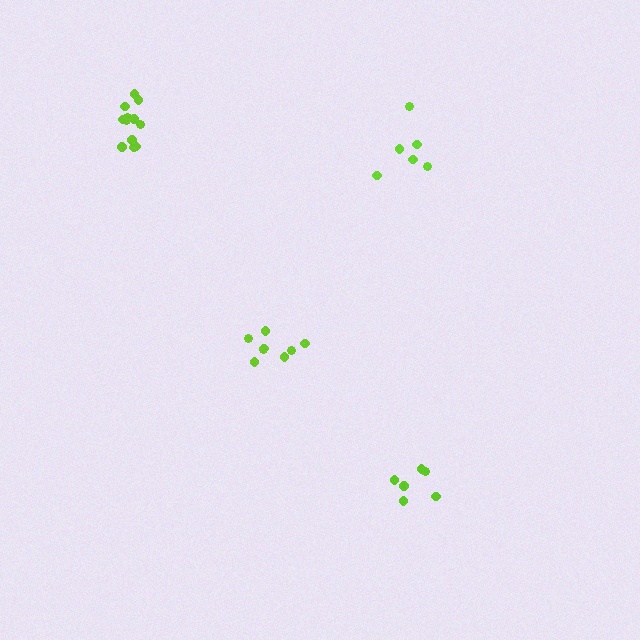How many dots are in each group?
Group 1: 12 dots, Group 2: 6 dots, Group 3: 8 dots, Group 4: 6 dots (32 total).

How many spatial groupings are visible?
There are 4 spatial groupings.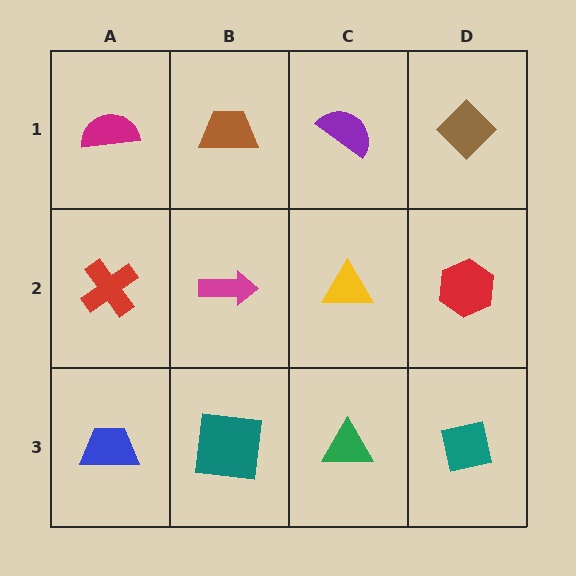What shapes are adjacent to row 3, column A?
A red cross (row 2, column A), a teal square (row 3, column B).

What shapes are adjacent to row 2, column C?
A purple semicircle (row 1, column C), a green triangle (row 3, column C), a magenta arrow (row 2, column B), a red hexagon (row 2, column D).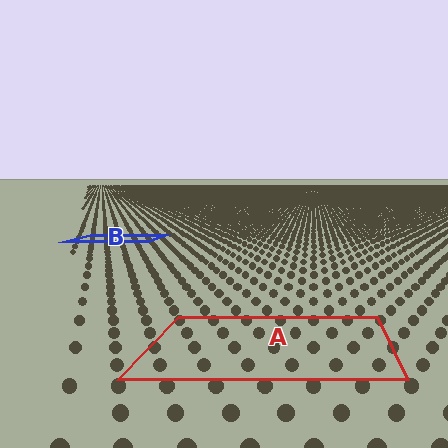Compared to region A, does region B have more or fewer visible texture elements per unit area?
Region B has more texture elements per unit area — they are packed more densely because it is farther away.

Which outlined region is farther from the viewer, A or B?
Region B is farther from the viewer — the texture elements inside it appear smaller and more densely packed.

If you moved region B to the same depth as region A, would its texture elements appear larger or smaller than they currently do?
They would appear larger. At a closer depth, the same texture elements are projected at a bigger on-screen size.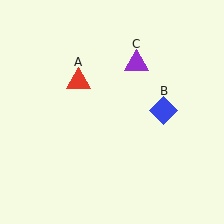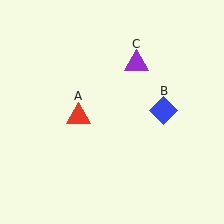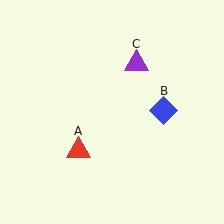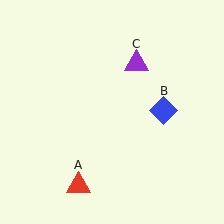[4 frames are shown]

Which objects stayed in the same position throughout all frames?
Blue diamond (object B) and purple triangle (object C) remained stationary.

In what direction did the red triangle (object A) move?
The red triangle (object A) moved down.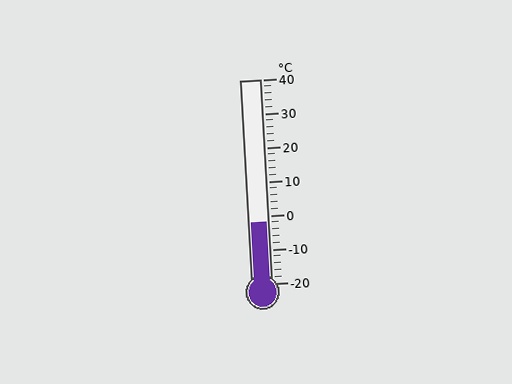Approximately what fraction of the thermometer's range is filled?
The thermometer is filled to approximately 30% of its range.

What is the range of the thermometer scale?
The thermometer scale ranges from -20°C to 40°C.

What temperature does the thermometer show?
The thermometer shows approximately -2°C.